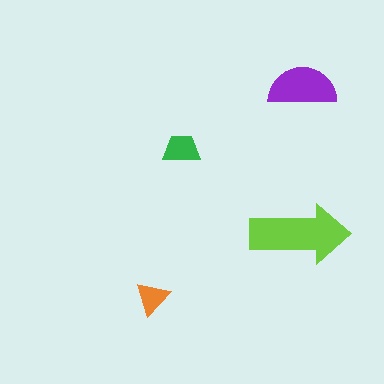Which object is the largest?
The lime arrow.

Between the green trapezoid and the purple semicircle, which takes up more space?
The purple semicircle.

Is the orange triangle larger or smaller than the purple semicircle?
Smaller.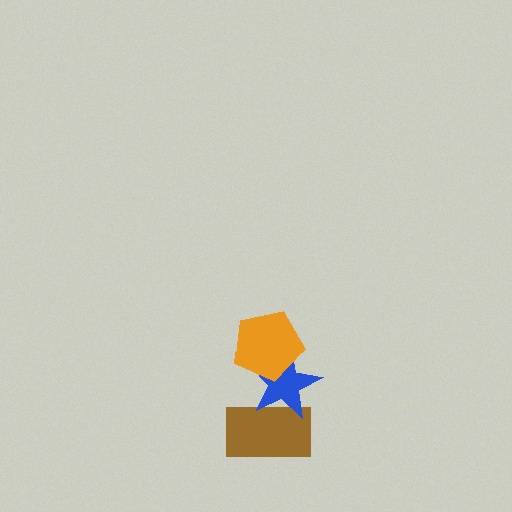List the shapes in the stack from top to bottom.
From top to bottom: the orange pentagon, the blue star, the brown rectangle.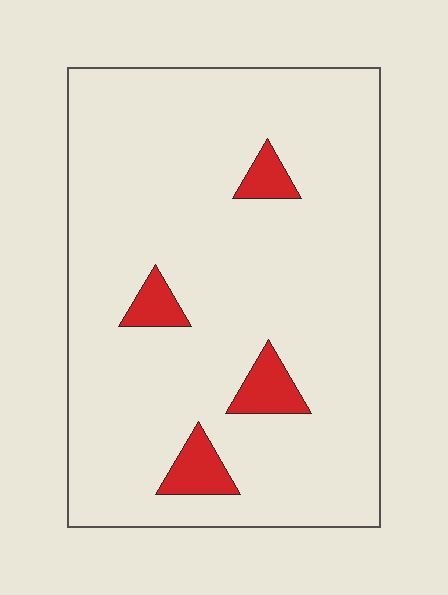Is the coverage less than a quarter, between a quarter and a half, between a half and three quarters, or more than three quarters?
Less than a quarter.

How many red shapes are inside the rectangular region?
4.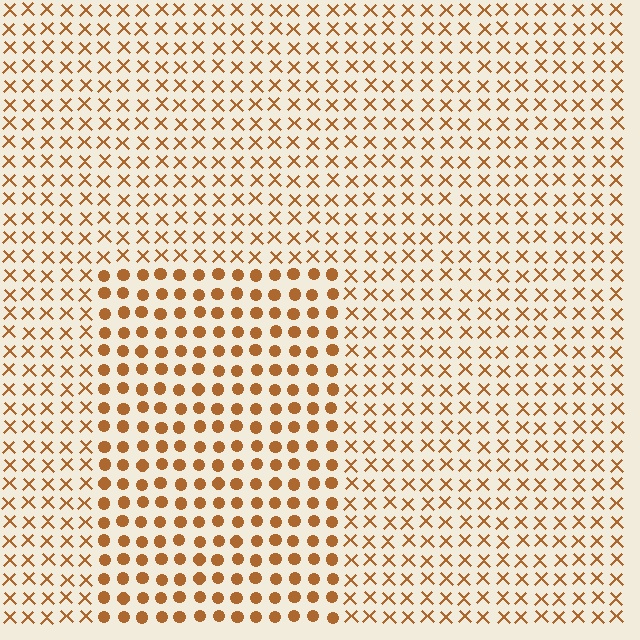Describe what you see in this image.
The image is filled with small brown elements arranged in a uniform grid. A rectangle-shaped region contains circles, while the surrounding area contains X marks. The boundary is defined purely by the change in element shape.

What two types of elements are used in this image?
The image uses circles inside the rectangle region and X marks outside it.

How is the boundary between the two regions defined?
The boundary is defined by a change in element shape: circles inside vs. X marks outside. All elements share the same color and spacing.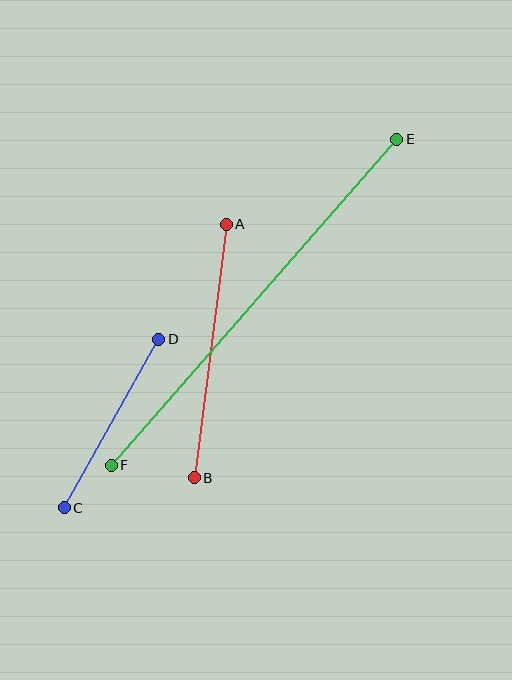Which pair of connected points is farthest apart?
Points E and F are farthest apart.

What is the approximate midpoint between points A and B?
The midpoint is at approximately (210, 351) pixels.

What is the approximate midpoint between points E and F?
The midpoint is at approximately (254, 302) pixels.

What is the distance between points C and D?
The distance is approximately 193 pixels.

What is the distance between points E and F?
The distance is approximately 434 pixels.